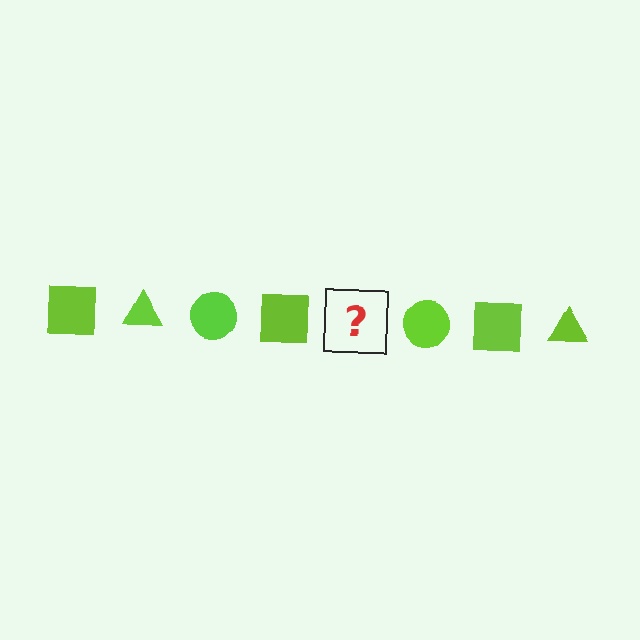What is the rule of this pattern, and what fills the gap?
The rule is that the pattern cycles through square, triangle, circle shapes in lime. The gap should be filled with a lime triangle.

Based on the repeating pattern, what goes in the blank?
The blank should be a lime triangle.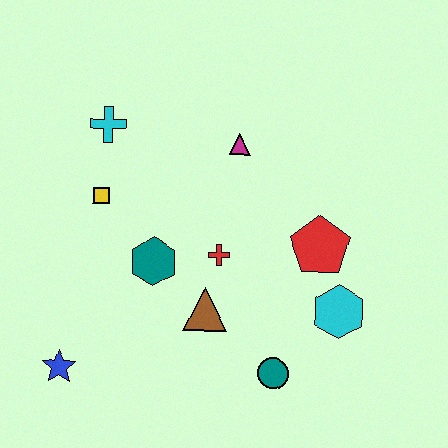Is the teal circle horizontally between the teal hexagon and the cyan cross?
No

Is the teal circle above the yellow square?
No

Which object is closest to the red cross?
The brown triangle is closest to the red cross.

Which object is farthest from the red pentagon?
The blue star is farthest from the red pentagon.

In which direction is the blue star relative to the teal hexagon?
The blue star is below the teal hexagon.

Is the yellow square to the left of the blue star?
No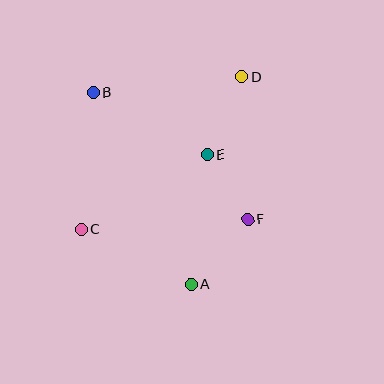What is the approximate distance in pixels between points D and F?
The distance between D and F is approximately 143 pixels.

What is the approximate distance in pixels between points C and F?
The distance between C and F is approximately 167 pixels.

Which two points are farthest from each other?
Points C and D are farthest from each other.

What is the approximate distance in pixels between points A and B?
The distance between A and B is approximately 215 pixels.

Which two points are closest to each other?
Points E and F are closest to each other.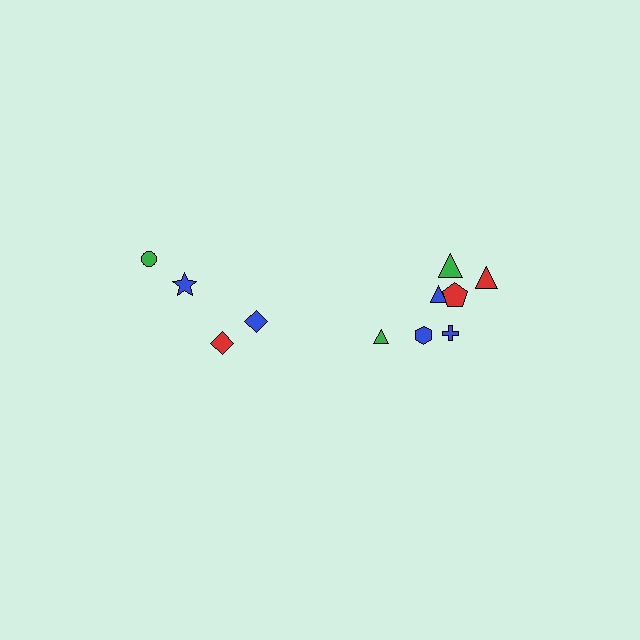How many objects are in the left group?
There are 4 objects.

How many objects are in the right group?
There are 7 objects.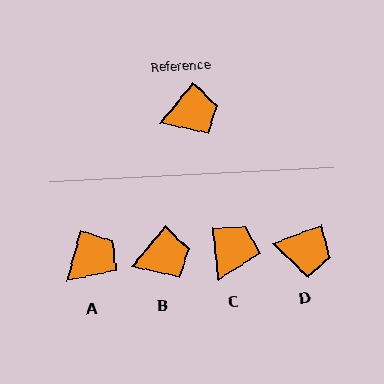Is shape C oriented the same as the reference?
No, it is off by about 46 degrees.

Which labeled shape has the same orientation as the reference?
B.